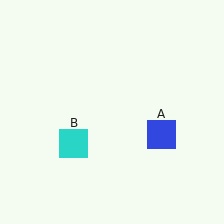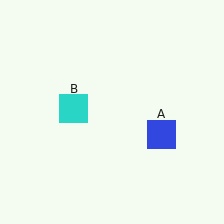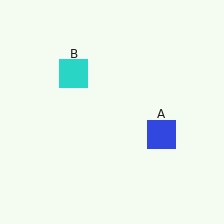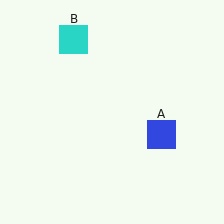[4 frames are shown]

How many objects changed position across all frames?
1 object changed position: cyan square (object B).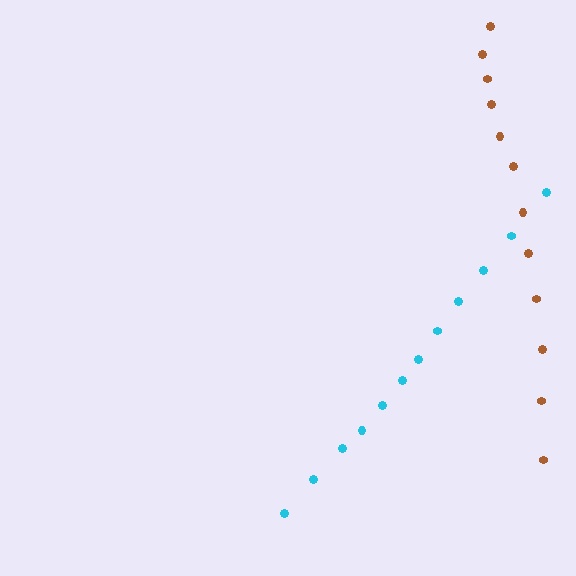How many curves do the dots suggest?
There are 2 distinct paths.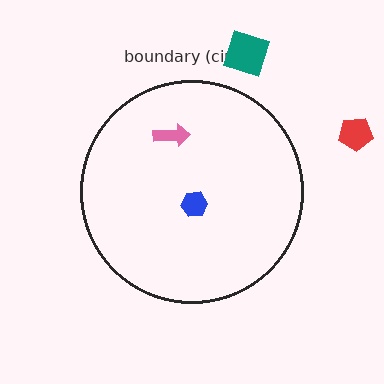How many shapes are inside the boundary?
2 inside, 2 outside.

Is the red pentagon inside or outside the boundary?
Outside.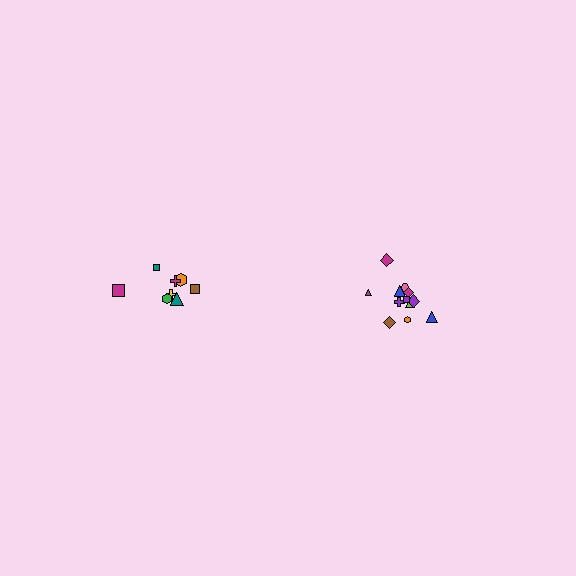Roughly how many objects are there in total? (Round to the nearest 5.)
Roughly 20 objects in total.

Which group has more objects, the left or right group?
The right group.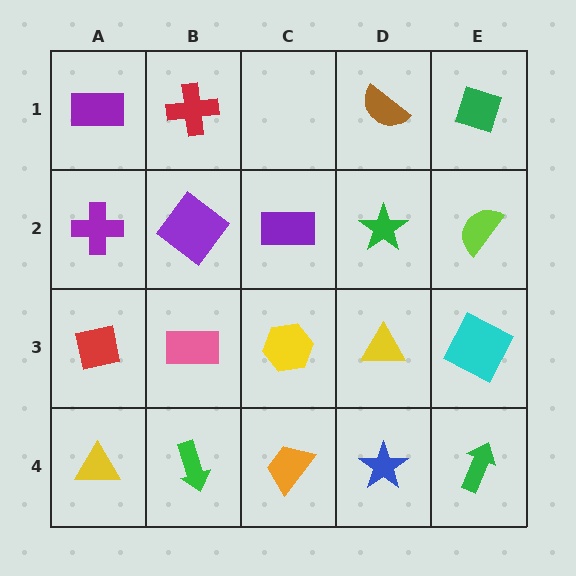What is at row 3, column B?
A pink rectangle.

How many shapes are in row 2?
5 shapes.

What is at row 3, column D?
A yellow triangle.